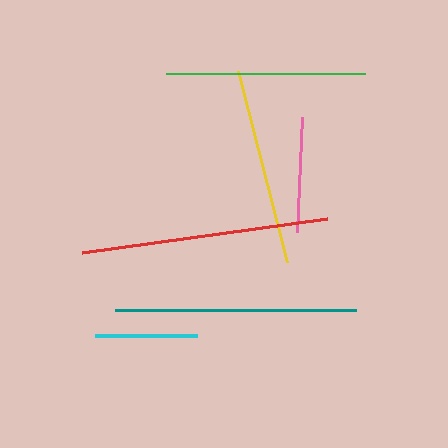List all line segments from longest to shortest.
From longest to shortest: red, teal, green, yellow, pink, cyan.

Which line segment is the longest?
The red line is the longest at approximately 248 pixels.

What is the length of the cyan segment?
The cyan segment is approximately 103 pixels long.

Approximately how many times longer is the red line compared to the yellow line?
The red line is approximately 1.3 times the length of the yellow line.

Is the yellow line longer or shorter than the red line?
The red line is longer than the yellow line.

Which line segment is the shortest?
The cyan line is the shortest at approximately 103 pixels.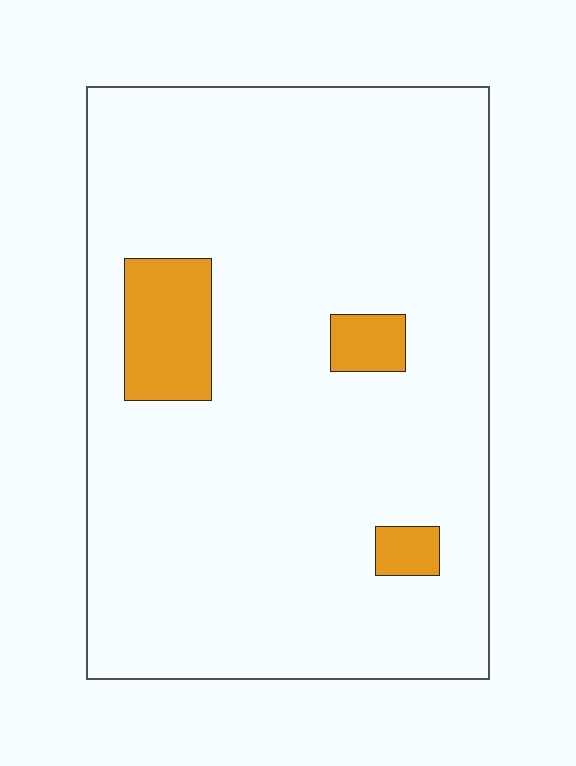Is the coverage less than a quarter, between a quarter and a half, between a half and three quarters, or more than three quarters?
Less than a quarter.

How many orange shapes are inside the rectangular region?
3.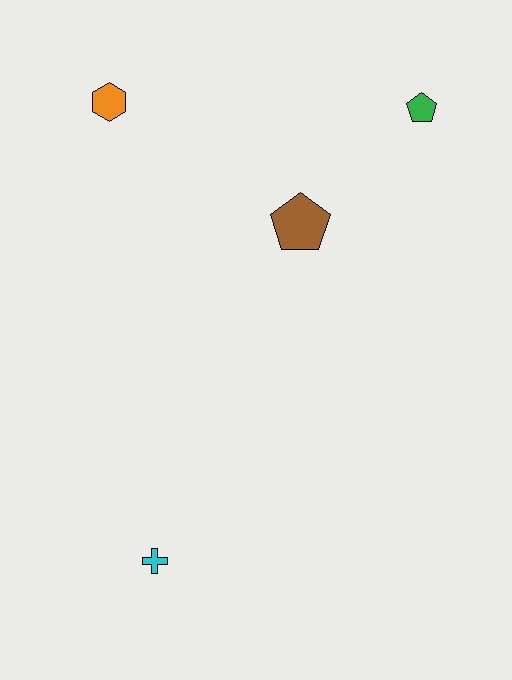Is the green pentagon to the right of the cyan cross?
Yes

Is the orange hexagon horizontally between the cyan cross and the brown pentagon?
No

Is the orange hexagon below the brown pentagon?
No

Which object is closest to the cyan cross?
The brown pentagon is closest to the cyan cross.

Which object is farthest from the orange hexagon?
The cyan cross is farthest from the orange hexagon.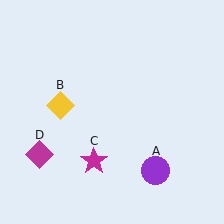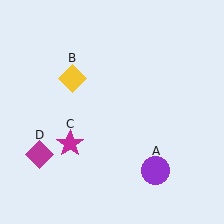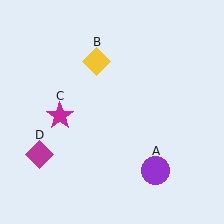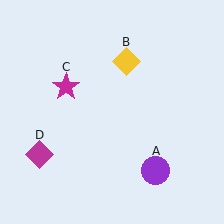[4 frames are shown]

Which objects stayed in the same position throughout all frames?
Purple circle (object A) and magenta diamond (object D) remained stationary.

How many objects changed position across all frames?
2 objects changed position: yellow diamond (object B), magenta star (object C).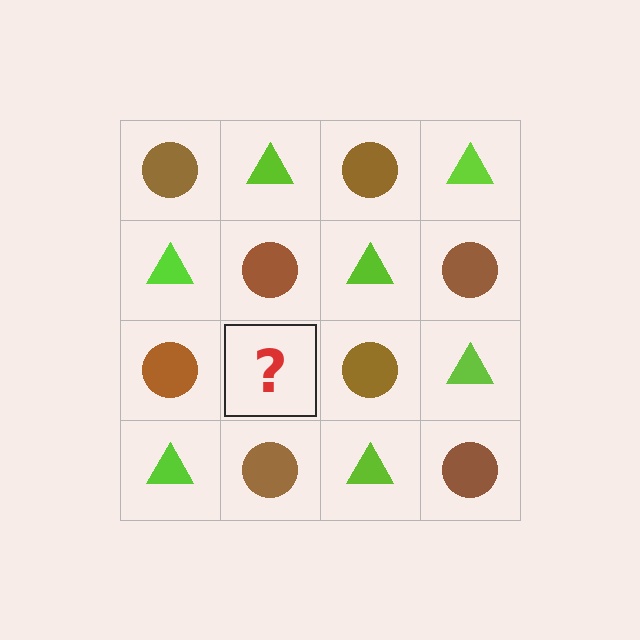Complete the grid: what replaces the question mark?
The question mark should be replaced with a lime triangle.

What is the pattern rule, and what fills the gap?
The rule is that it alternates brown circle and lime triangle in a checkerboard pattern. The gap should be filled with a lime triangle.